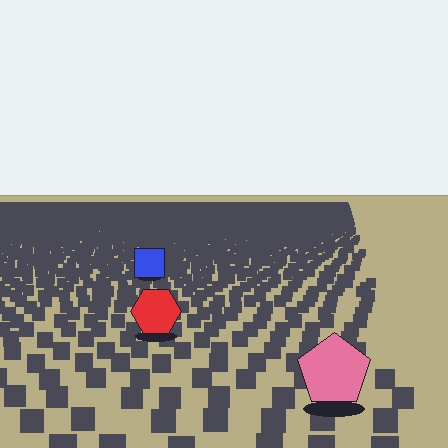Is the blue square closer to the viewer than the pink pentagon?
No. The pink pentagon is closer — you can tell from the texture gradient: the ground texture is coarser near it.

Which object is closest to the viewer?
The pink pentagon is closest. The texture marks near it are larger and more spread out.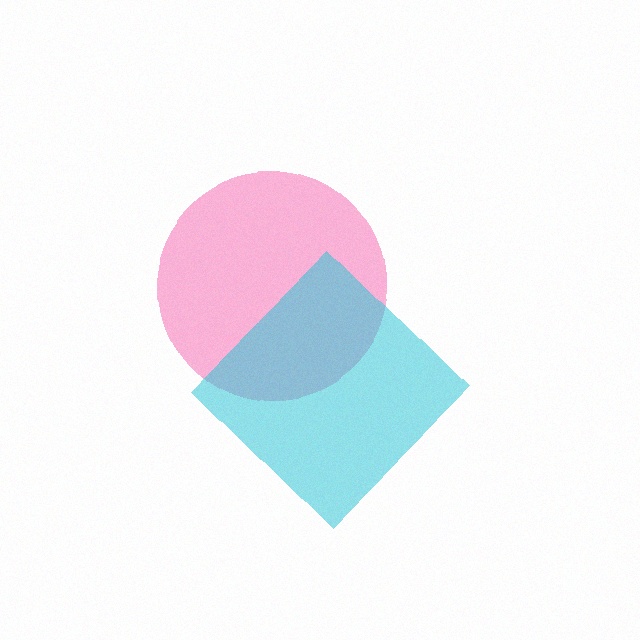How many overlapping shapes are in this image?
There are 2 overlapping shapes in the image.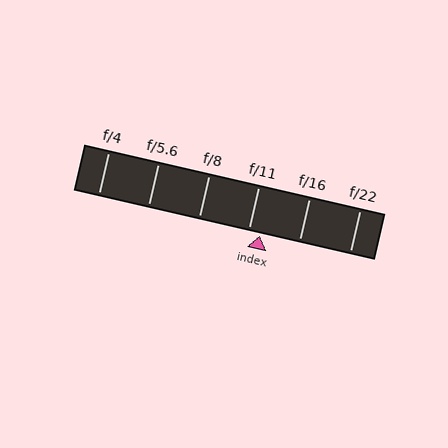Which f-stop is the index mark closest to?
The index mark is closest to f/11.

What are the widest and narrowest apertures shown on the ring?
The widest aperture shown is f/4 and the narrowest is f/22.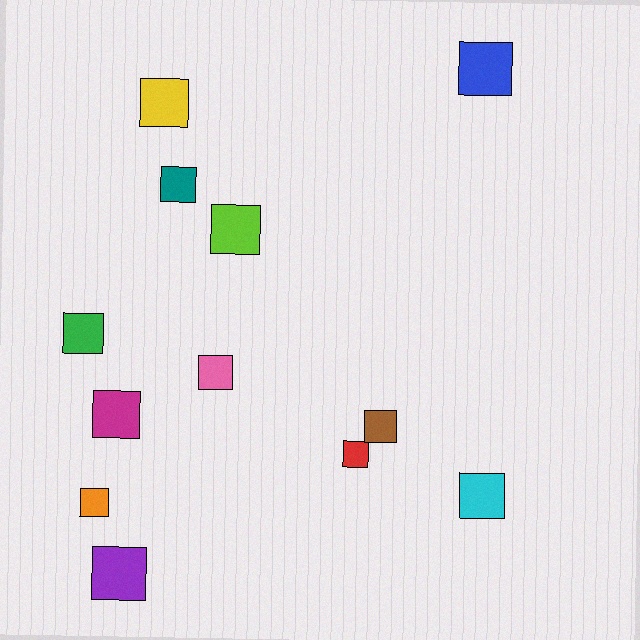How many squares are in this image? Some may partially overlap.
There are 12 squares.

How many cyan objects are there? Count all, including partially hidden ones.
There is 1 cyan object.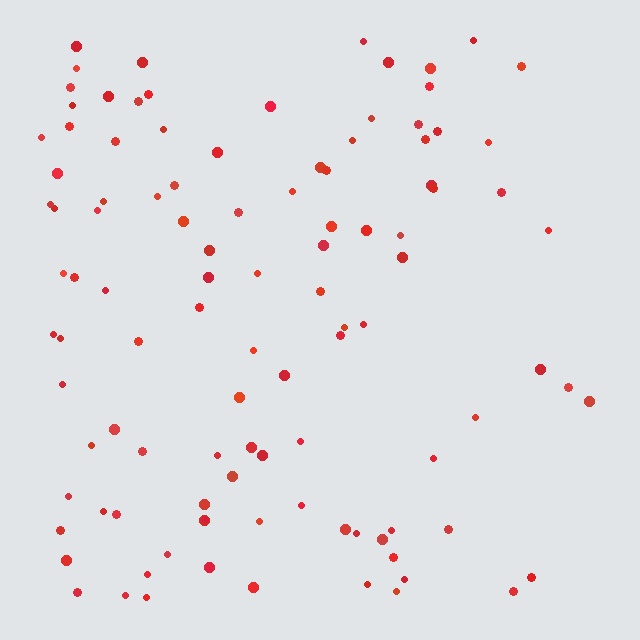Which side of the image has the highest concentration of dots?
The left.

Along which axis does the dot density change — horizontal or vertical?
Horizontal.